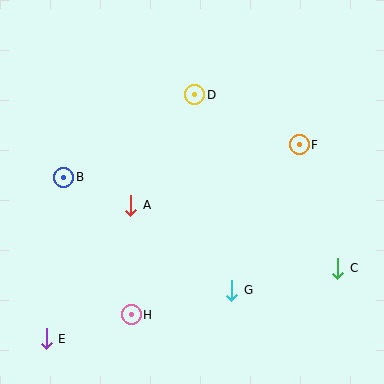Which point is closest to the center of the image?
Point A at (131, 205) is closest to the center.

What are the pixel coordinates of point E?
Point E is at (46, 339).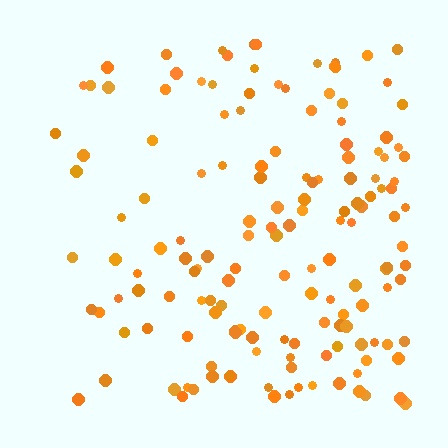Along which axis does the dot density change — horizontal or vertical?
Horizontal.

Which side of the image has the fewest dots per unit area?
The left.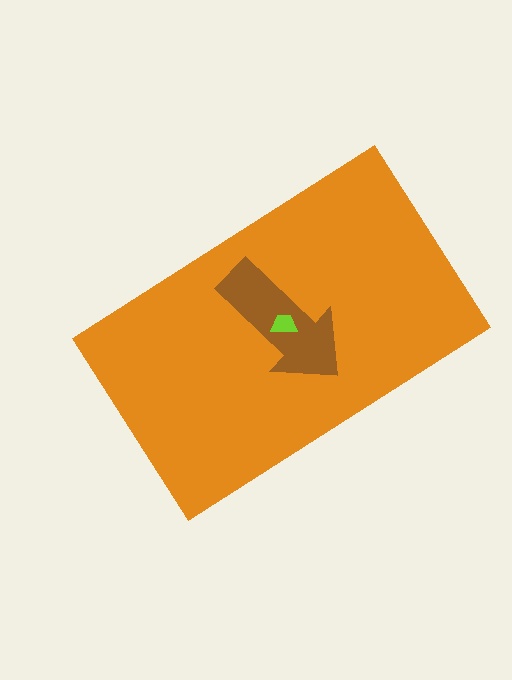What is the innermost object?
The lime trapezoid.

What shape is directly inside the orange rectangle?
The brown arrow.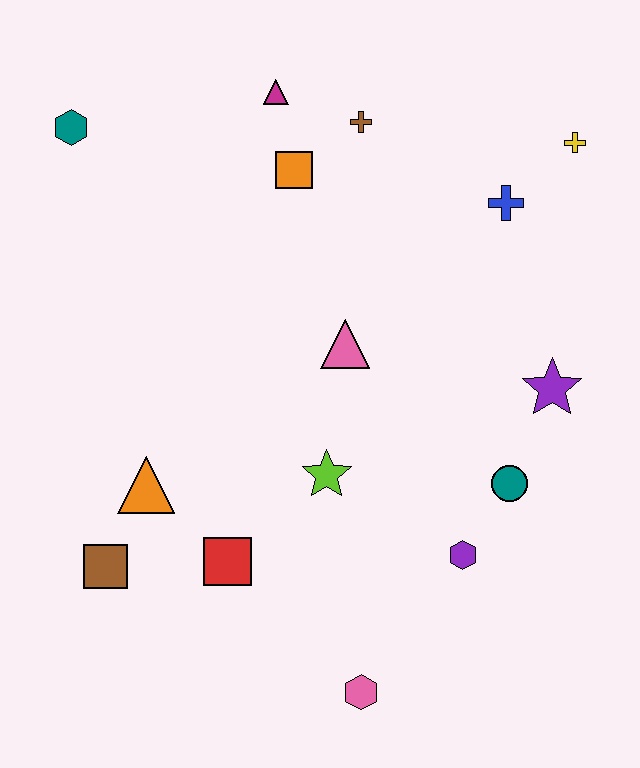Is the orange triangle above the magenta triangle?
No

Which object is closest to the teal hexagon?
The magenta triangle is closest to the teal hexagon.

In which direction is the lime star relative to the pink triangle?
The lime star is below the pink triangle.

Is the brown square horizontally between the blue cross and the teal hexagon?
Yes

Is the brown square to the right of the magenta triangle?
No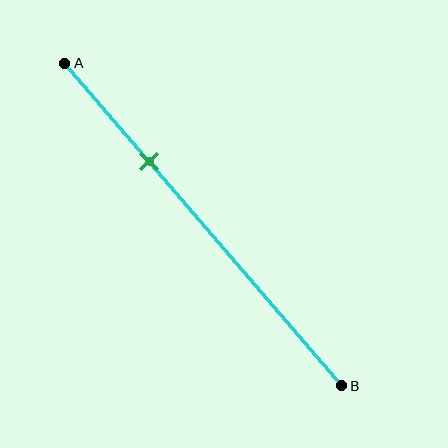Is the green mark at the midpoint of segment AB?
No, the mark is at about 30% from A, not at the 50% midpoint.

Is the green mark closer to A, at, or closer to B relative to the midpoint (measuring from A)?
The green mark is closer to point A than the midpoint of segment AB.